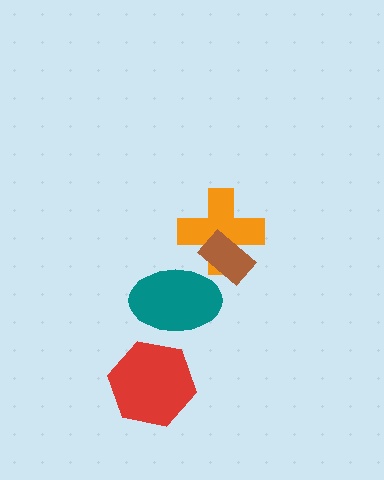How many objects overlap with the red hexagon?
0 objects overlap with the red hexagon.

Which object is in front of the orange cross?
The brown rectangle is in front of the orange cross.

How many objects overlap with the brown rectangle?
1 object overlaps with the brown rectangle.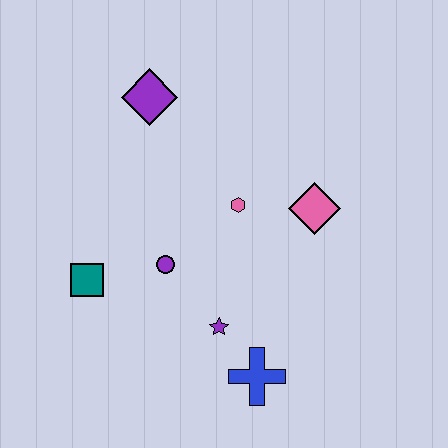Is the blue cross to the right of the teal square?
Yes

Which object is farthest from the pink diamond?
The teal square is farthest from the pink diamond.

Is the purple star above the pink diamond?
No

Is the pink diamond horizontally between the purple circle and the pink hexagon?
No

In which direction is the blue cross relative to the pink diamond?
The blue cross is below the pink diamond.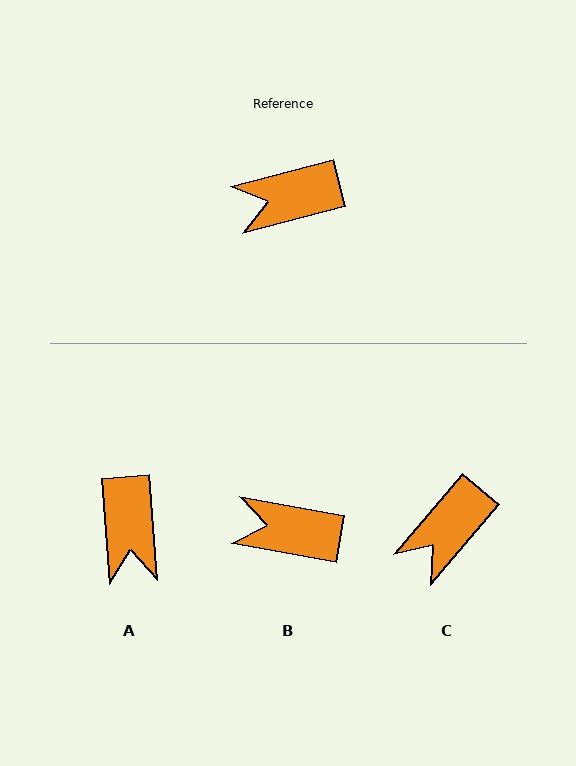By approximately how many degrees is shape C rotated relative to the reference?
Approximately 35 degrees counter-clockwise.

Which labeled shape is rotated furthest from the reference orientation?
A, about 79 degrees away.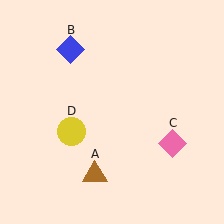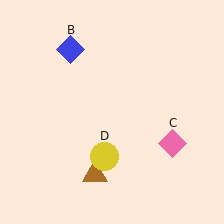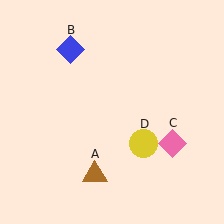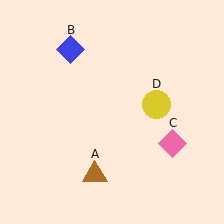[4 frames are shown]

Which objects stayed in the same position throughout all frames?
Brown triangle (object A) and blue diamond (object B) and pink diamond (object C) remained stationary.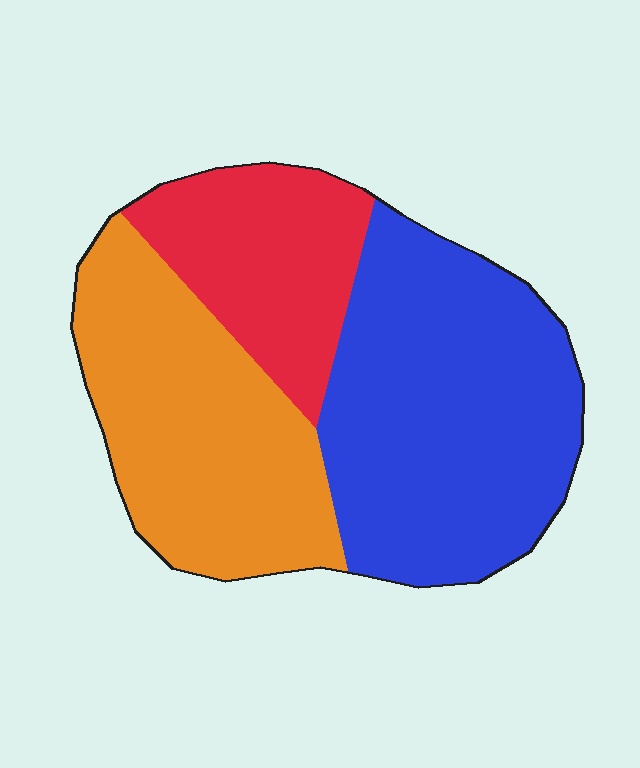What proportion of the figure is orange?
Orange covers 34% of the figure.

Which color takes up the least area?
Red, at roughly 20%.